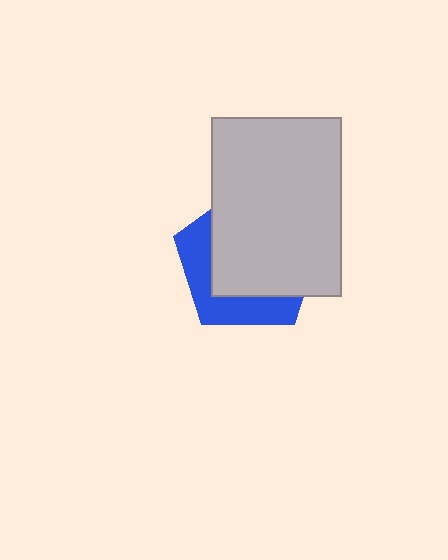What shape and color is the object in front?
The object in front is a light gray rectangle.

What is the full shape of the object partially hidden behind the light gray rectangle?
The partially hidden object is a blue pentagon.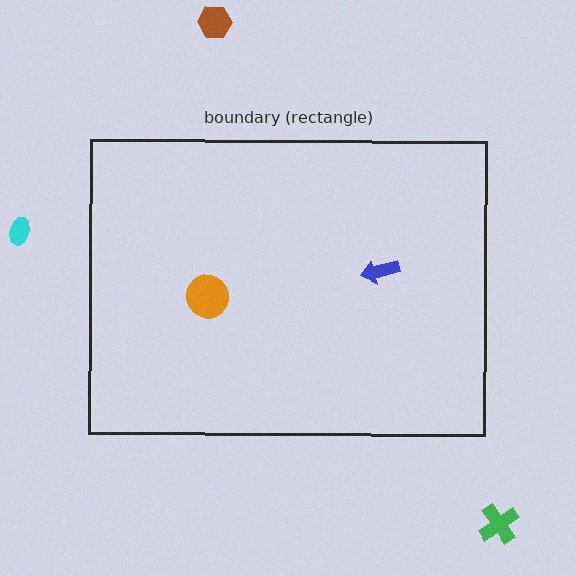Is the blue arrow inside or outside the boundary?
Inside.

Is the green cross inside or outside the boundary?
Outside.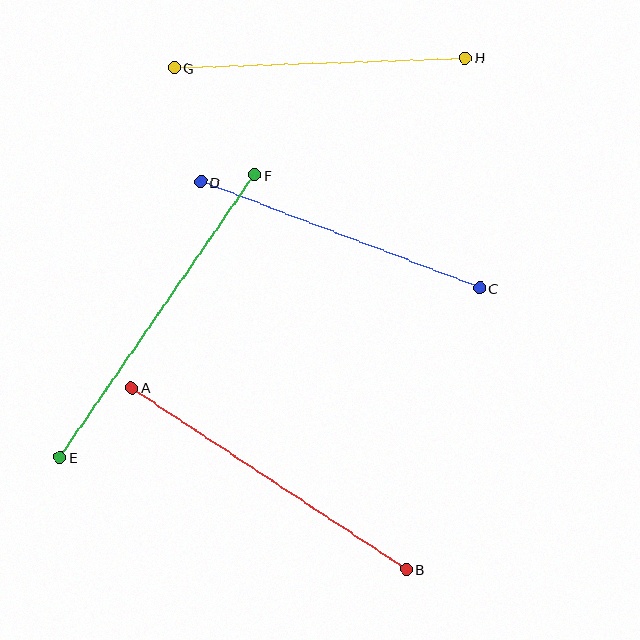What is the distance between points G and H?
The distance is approximately 291 pixels.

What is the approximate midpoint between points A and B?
The midpoint is at approximately (269, 479) pixels.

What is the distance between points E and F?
The distance is approximately 343 pixels.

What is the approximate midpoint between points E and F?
The midpoint is at approximately (157, 316) pixels.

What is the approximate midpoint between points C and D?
The midpoint is at approximately (340, 235) pixels.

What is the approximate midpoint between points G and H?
The midpoint is at approximately (320, 63) pixels.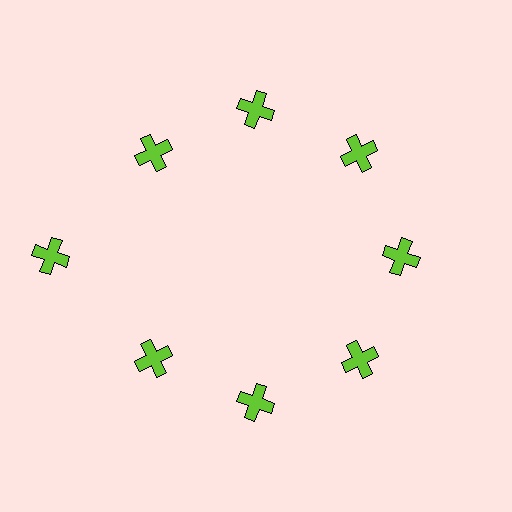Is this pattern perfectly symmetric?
No. The 8 lime crosses are arranged in a ring, but one element near the 9 o'clock position is pushed outward from the center, breaking the 8-fold rotational symmetry.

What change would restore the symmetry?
The symmetry would be restored by moving it inward, back onto the ring so that all 8 crosses sit at equal angles and equal distance from the center.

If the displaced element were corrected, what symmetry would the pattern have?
It would have 8-fold rotational symmetry — the pattern would map onto itself every 45 degrees.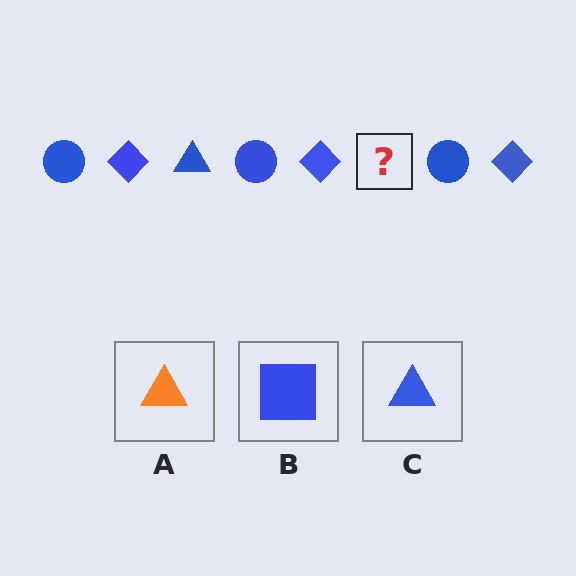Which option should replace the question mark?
Option C.